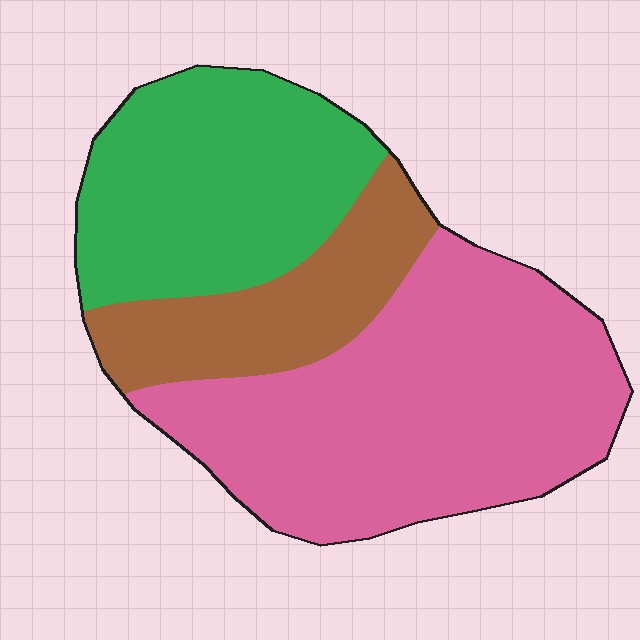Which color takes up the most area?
Pink, at roughly 50%.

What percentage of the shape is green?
Green covers roughly 30% of the shape.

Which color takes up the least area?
Brown, at roughly 20%.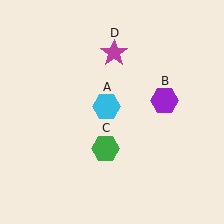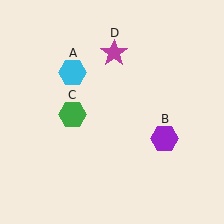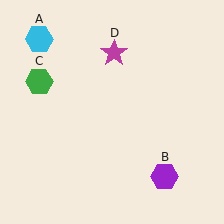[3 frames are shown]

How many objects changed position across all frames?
3 objects changed position: cyan hexagon (object A), purple hexagon (object B), green hexagon (object C).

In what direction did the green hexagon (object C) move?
The green hexagon (object C) moved up and to the left.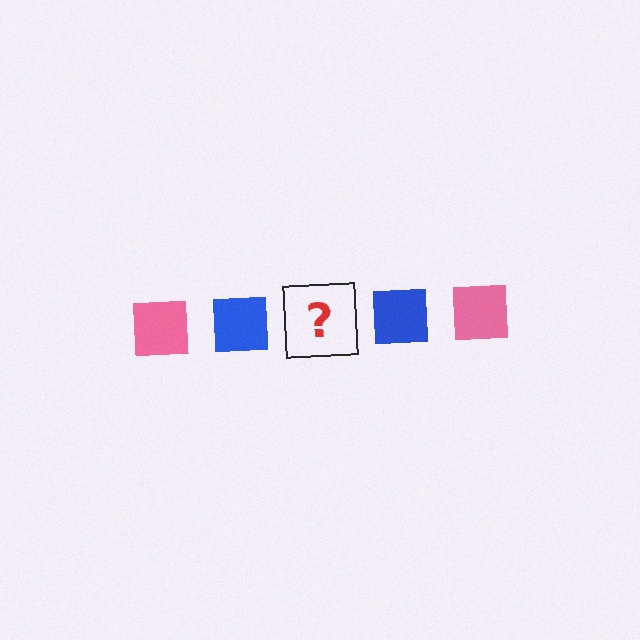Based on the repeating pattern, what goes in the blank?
The blank should be a pink square.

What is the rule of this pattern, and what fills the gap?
The rule is that the pattern cycles through pink, blue squares. The gap should be filled with a pink square.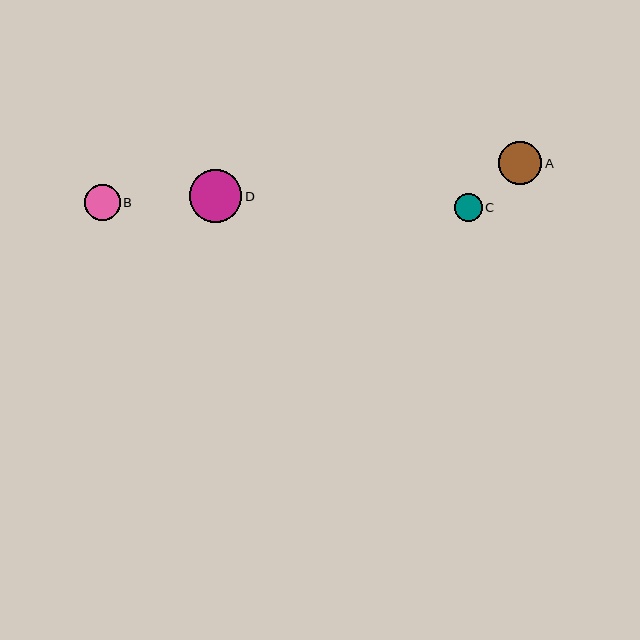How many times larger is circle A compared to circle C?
Circle A is approximately 1.5 times the size of circle C.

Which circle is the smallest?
Circle C is the smallest with a size of approximately 28 pixels.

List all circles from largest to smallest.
From largest to smallest: D, A, B, C.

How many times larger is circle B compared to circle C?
Circle B is approximately 1.3 times the size of circle C.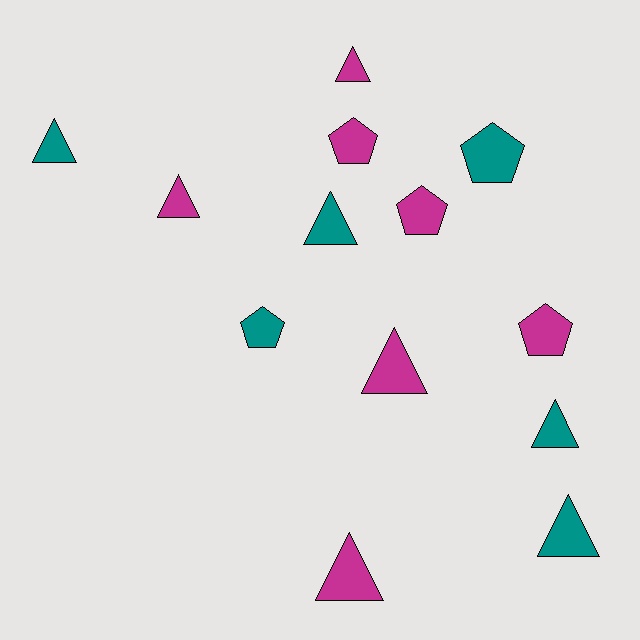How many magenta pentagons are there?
There are 3 magenta pentagons.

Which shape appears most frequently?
Triangle, with 8 objects.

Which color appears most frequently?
Magenta, with 7 objects.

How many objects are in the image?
There are 13 objects.